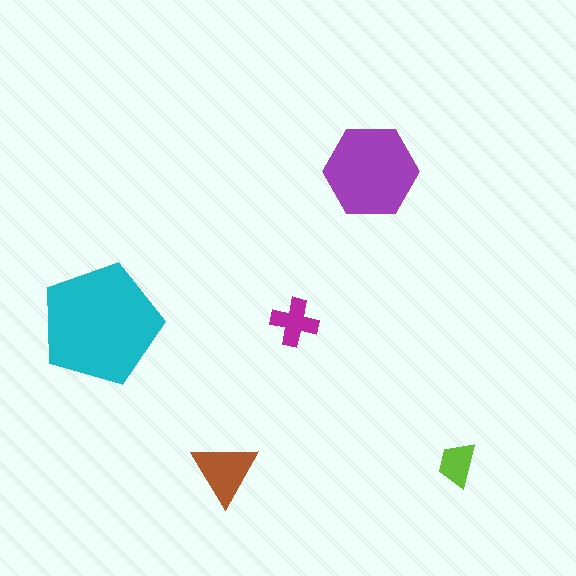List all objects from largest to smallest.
The cyan pentagon, the purple hexagon, the brown triangle, the magenta cross, the lime trapezoid.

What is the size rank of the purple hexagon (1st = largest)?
2nd.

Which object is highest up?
The purple hexagon is topmost.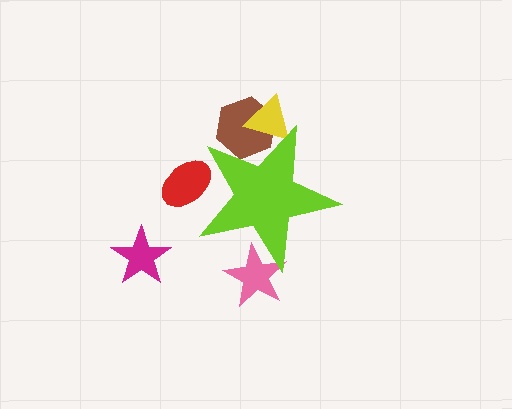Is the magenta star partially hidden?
No, the magenta star is fully visible.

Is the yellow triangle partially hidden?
Yes, the yellow triangle is partially hidden behind the lime star.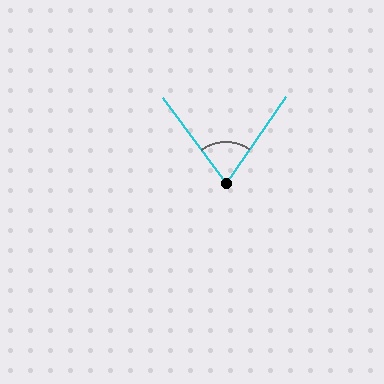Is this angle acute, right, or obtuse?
It is acute.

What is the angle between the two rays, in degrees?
Approximately 72 degrees.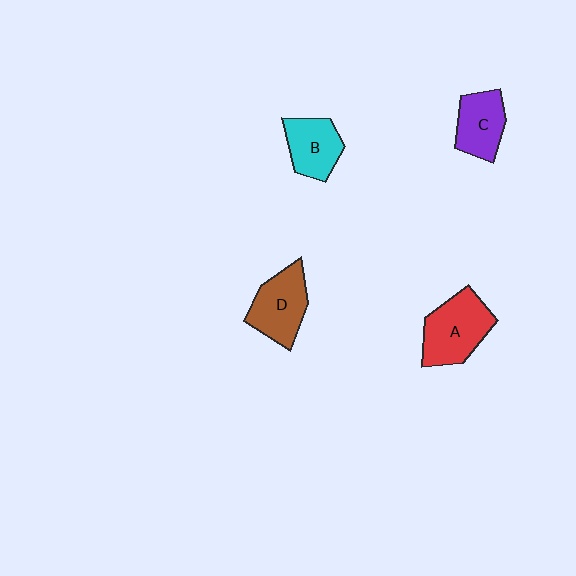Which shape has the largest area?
Shape A (red).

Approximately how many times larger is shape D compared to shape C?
Approximately 1.2 times.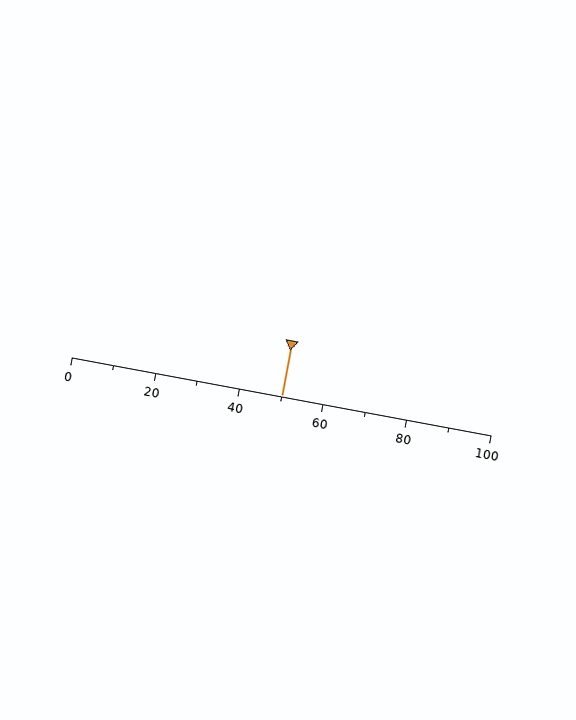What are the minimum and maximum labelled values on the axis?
The axis runs from 0 to 100.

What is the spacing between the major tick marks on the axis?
The major ticks are spaced 20 apart.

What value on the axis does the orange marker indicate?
The marker indicates approximately 50.